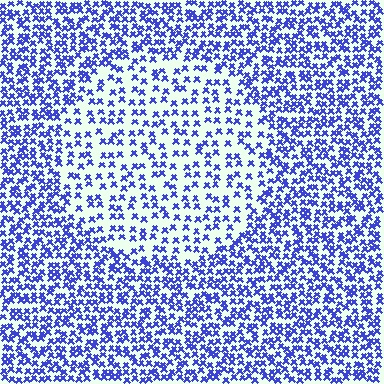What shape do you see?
I see a circle.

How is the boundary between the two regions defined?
The boundary is defined by a change in element density (approximately 1.9x ratio). All elements are the same color, size, and shape.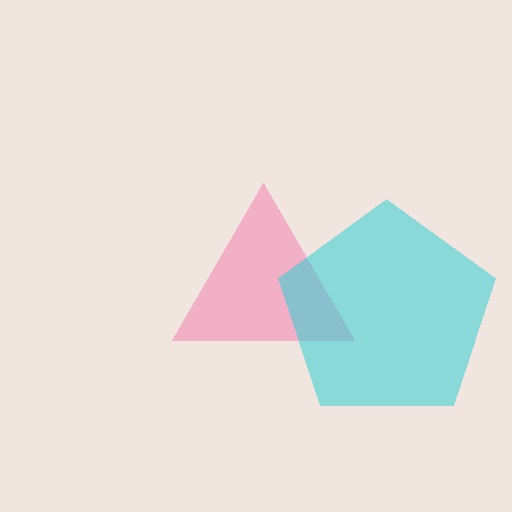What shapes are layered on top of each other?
The layered shapes are: a pink triangle, a cyan pentagon.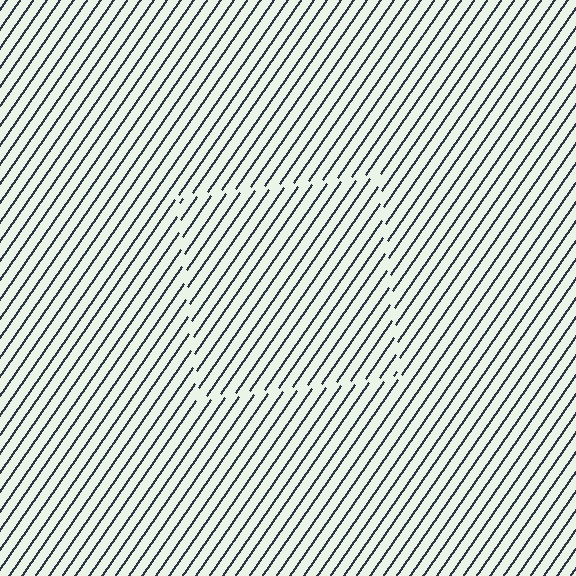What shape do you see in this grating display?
An illusory square. The interior of the shape contains the same grating, shifted by half a period — the contour is defined by the phase discontinuity where line-ends from the inner and outer gratings abut.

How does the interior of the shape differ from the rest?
The interior of the shape contains the same grating, shifted by half a period — the contour is defined by the phase discontinuity where line-ends from the inner and outer gratings abut.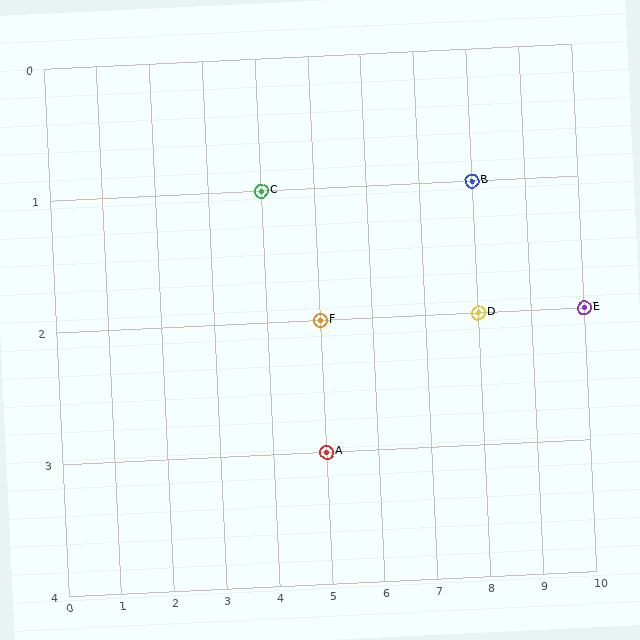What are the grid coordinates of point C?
Point C is at grid coordinates (4, 1).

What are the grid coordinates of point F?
Point F is at grid coordinates (5, 2).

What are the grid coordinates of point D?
Point D is at grid coordinates (8, 2).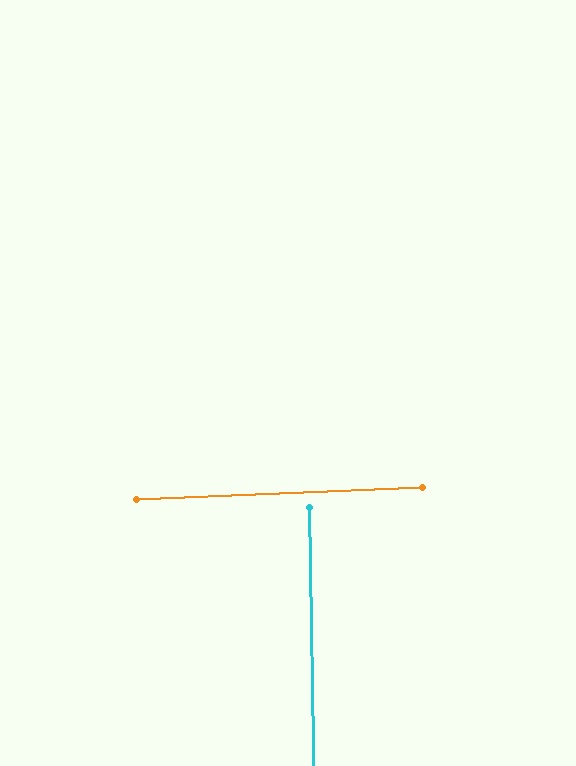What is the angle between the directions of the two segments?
Approximately 88 degrees.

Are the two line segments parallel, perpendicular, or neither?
Perpendicular — they meet at approximately 88°.